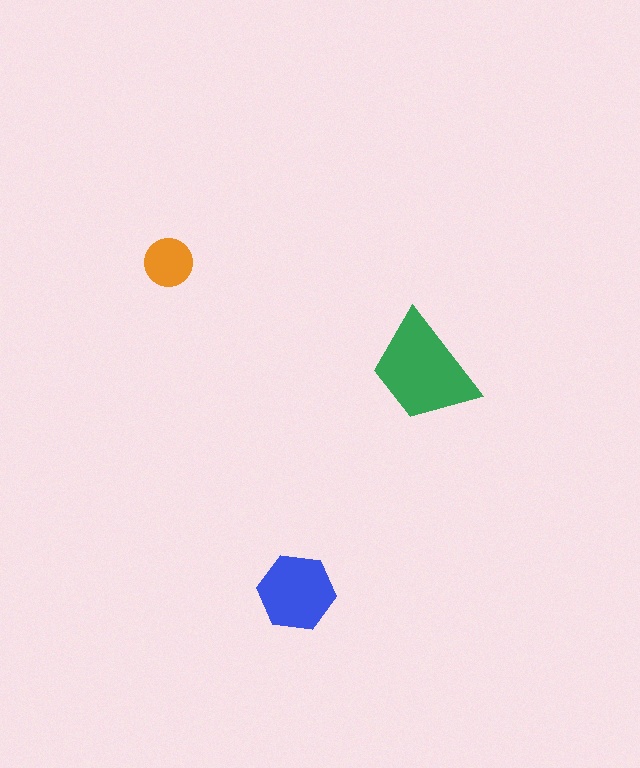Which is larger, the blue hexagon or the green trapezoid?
The green trapezoid.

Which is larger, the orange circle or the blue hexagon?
The blue hexagon.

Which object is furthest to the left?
The orange circle is leftmost.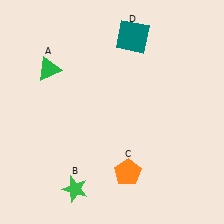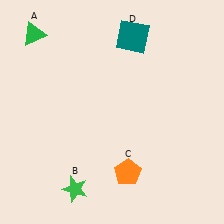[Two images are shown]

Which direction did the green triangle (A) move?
The green triangle (A) moved up.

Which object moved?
The green triangle (A) moved up.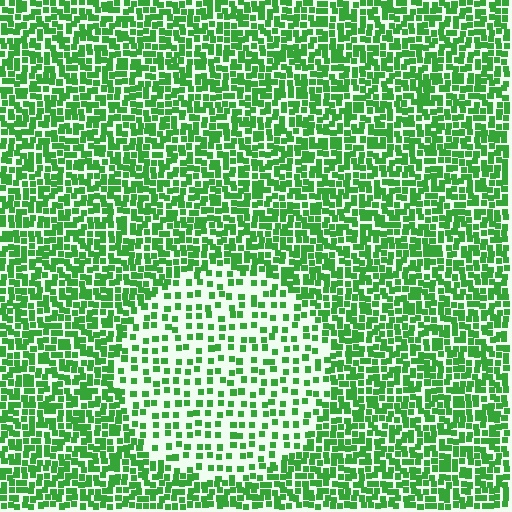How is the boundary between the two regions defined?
The boundary is defined by a change in element density (approximately 2.2x ratio). All elements are the same color, size, and shape.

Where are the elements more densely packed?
The elements are more densely packed outside the circle boundary.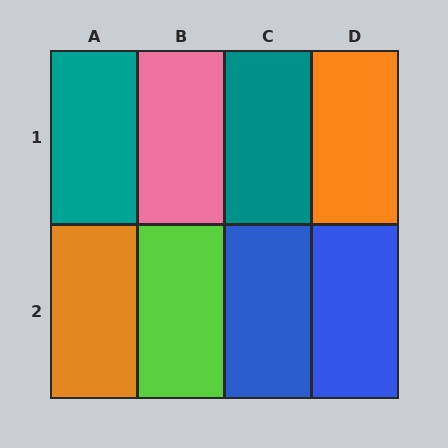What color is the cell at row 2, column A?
Orange.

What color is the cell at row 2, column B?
Lime.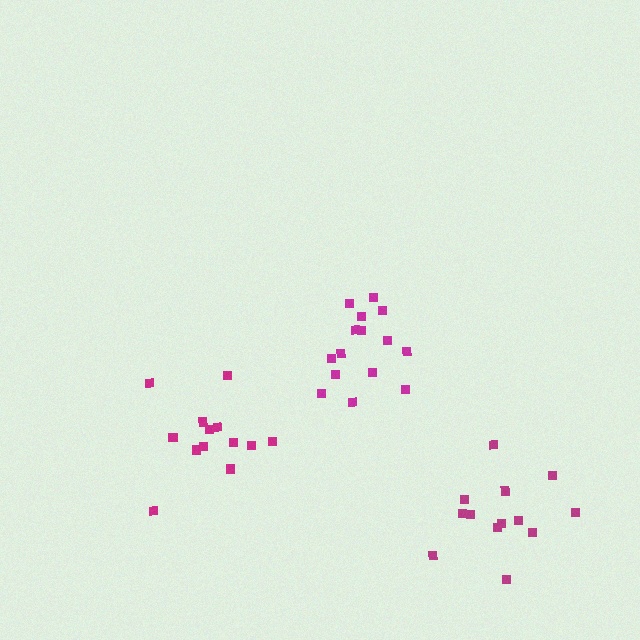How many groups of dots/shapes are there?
There are 3 groups.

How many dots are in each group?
Group 1: 15 dots, Group 2: 13 dots, Group 3: 13 dots (41 total).